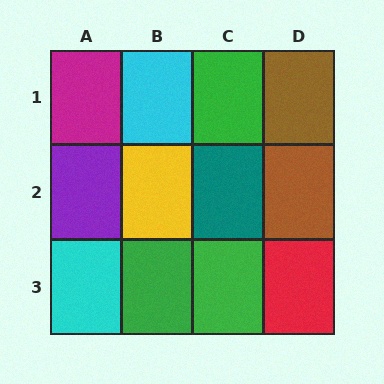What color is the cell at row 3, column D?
Red.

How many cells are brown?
2 cells are brown.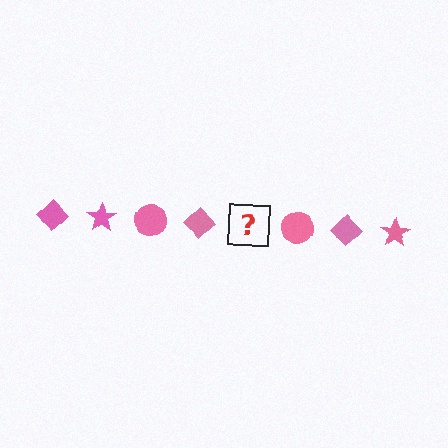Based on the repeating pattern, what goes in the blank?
The blank should be a pink star.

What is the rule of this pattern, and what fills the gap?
The rule is that the pattern cycles through diamond, star, circle shapes in pink. The gap should be filled with a pink star.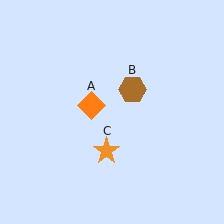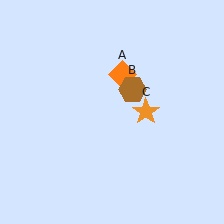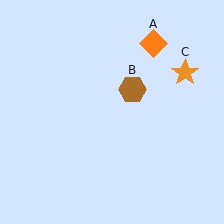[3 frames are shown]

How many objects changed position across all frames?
2 objects changed position: orange diamond (object A), orange star (object C).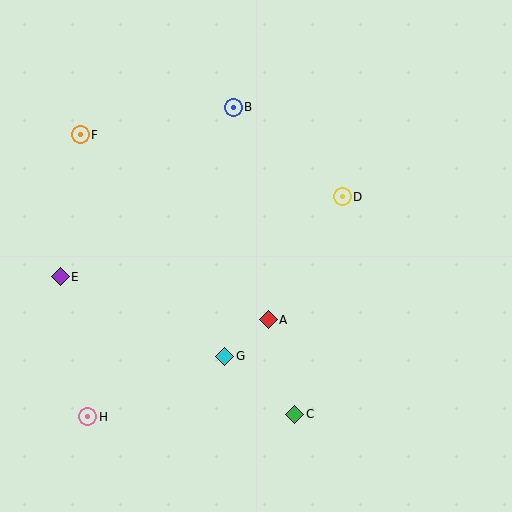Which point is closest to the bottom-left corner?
Point H is closest to the bottom-left corner.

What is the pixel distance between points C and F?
The distance between C and F is 352 pixels.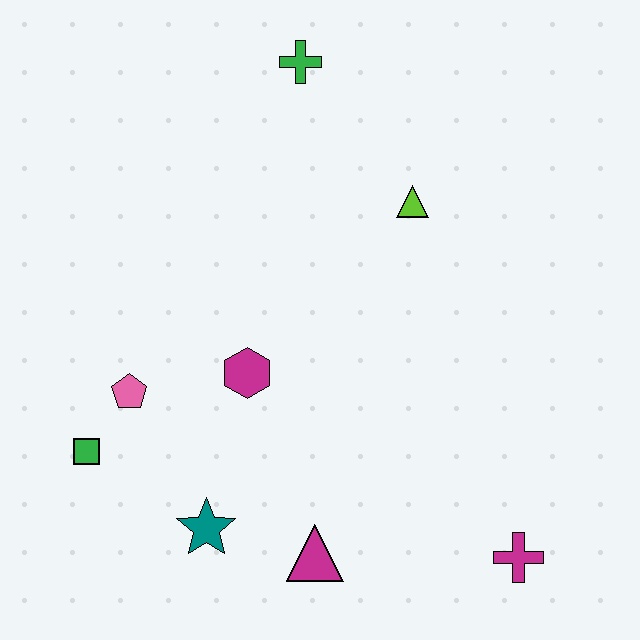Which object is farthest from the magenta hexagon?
The magenta cross is farthest from the magenta hexagon.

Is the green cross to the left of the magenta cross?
Yes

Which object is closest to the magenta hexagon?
The pink pentagon is closest to the magenta hexagon.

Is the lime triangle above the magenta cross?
Yes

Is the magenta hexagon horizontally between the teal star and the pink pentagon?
No